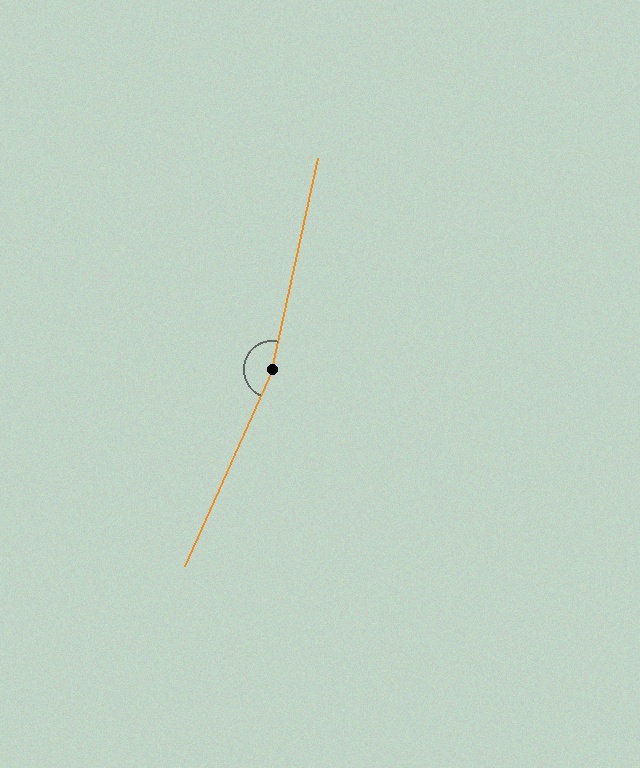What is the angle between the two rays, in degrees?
Approximately 169 degrees.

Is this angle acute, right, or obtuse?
It is obtuse.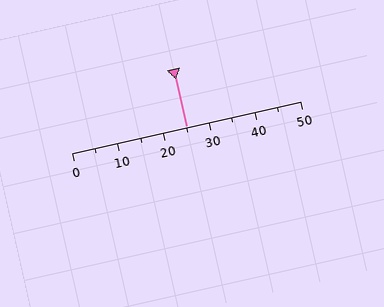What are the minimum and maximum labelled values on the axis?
The axis runs from 0 to 50.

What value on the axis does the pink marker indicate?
The marker indicates approximately 25.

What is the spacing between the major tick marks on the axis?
The major ticks are spaced 10 apart.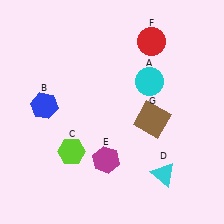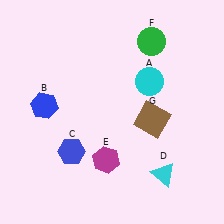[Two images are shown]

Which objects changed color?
C changed from lime to blue. F changed from red to green.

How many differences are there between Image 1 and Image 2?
There are 2 differences between the two images.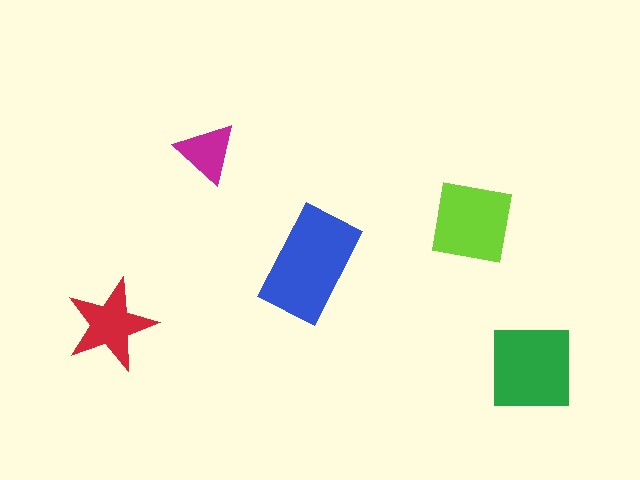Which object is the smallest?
The magenta triangle.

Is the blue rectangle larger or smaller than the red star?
Larger.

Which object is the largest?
The blue rectangle.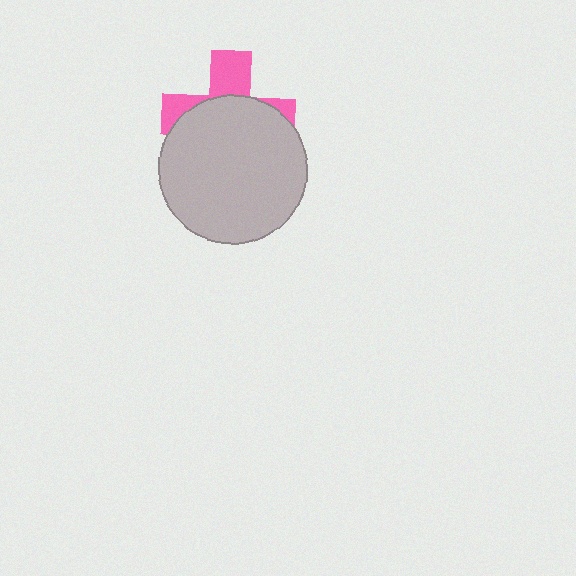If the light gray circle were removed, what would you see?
You would see the complete pink cross.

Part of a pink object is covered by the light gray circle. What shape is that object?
It is a cross.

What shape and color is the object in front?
The object in front is a light gray circle.